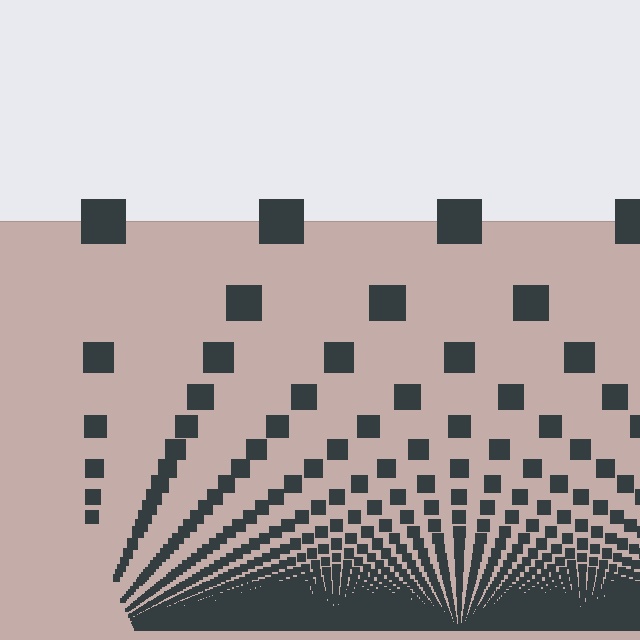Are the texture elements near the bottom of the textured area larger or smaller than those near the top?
Smaller. The gradient is inverted — elements near the bottom are smaller and denser.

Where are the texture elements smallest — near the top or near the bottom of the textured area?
Near the bottom.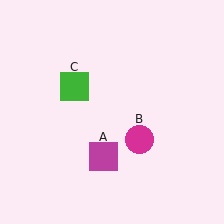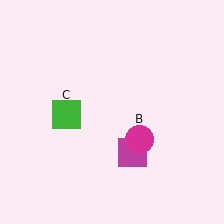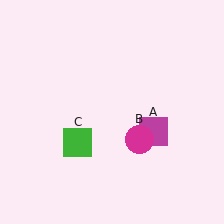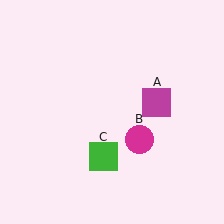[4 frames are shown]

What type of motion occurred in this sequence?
The magenta square (object A), green square (object C) rotated counterclockwise around the center of the scene.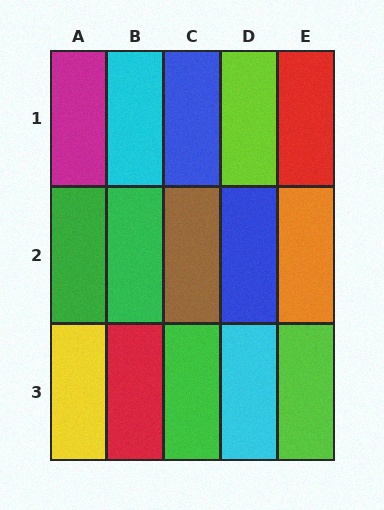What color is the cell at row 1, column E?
Red.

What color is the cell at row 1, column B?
Cyan.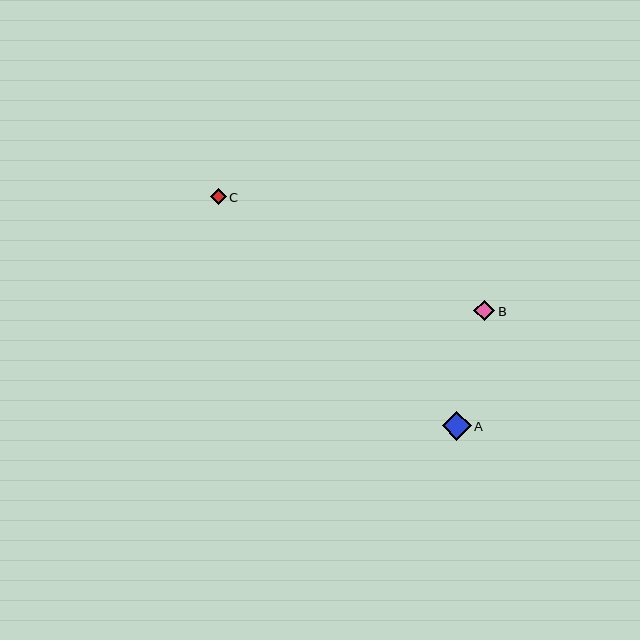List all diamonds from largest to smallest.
From largest to smallest: A, B, C.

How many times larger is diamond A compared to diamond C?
Diamond A is approximately 1.9 times the size of diamond C.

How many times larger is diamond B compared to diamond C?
Diamond B is approximately 1.3 times the size of diamond C.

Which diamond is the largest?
Diamond A is the largest with a size of approximately 29 pixels.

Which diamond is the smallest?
Diamond C is the smallest with a size of approximately 16 pixels.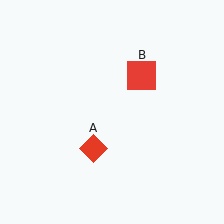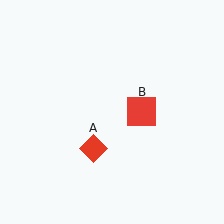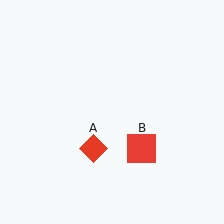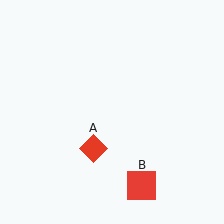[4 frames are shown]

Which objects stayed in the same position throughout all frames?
Red diamond (object A) remained stationary.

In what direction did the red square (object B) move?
The red square (object B) moved down.